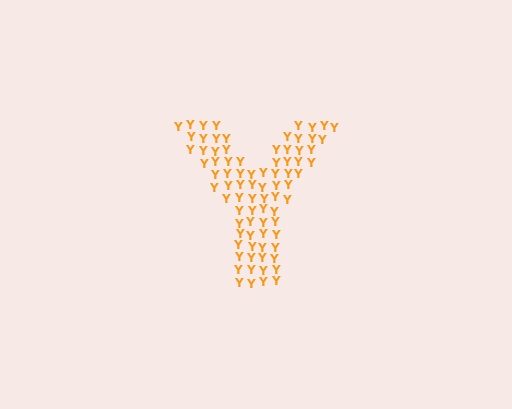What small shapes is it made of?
It is made of small letter Y's.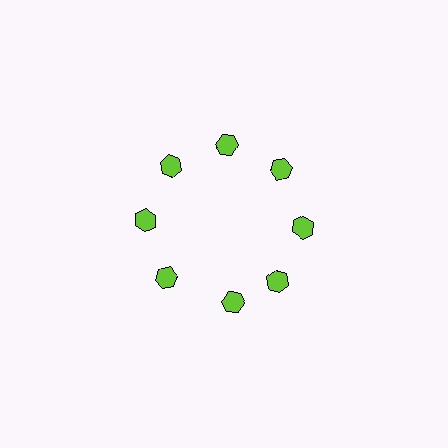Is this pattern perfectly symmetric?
No. The 8 lime hexagons are arranged in a ring, but one element near the 6 o'clock position is rotated out of alignment along the ring, breaking the 8-fold rotational symmetry.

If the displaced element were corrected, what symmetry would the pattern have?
It would have 8-fold rotational symmetry — the pattern would map onto itself every 45 degrees.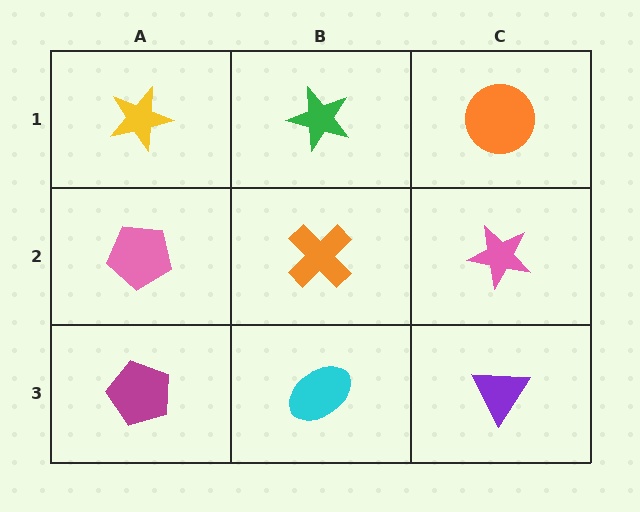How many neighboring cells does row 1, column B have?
3.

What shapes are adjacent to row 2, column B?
A green star (row 1, column B), a cyan ellipse (row 3, column B), a pink pentagon (row 2, column A), a pink star (row 2, column C).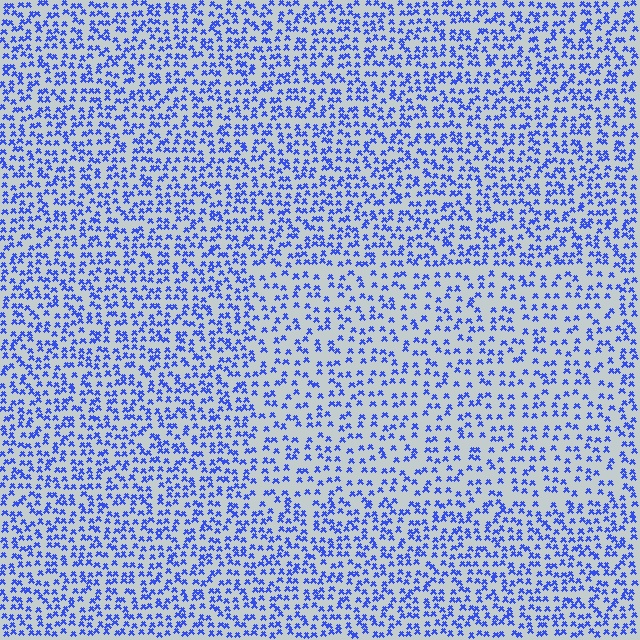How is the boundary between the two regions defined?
The boundary is defined by a change in element density (approximately 1.6x ratio). All elements are the same color, size, and shape.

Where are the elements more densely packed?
The elements are more densely packed outside the rectangle boundary.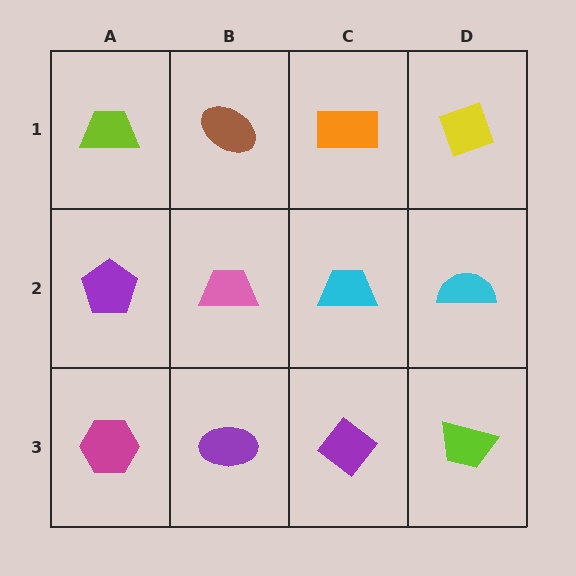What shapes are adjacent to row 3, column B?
A pink trapezoid (row 2, column B), a magenta hexagon (row 3, column A), a purple diamond (row 3, column C).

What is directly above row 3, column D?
A cyan semicircle.